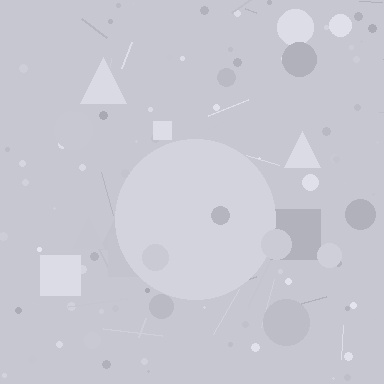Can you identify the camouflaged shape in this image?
The camouflaged shape is a circle.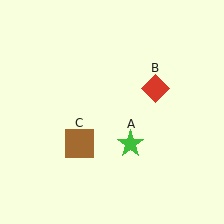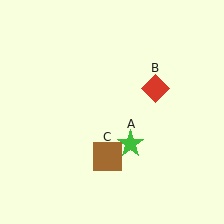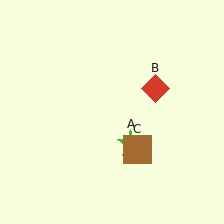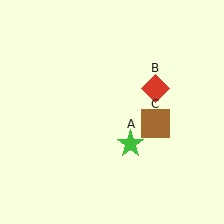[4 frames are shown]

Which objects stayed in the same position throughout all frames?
Green star (object A) and red diamond (object B) remained stationary.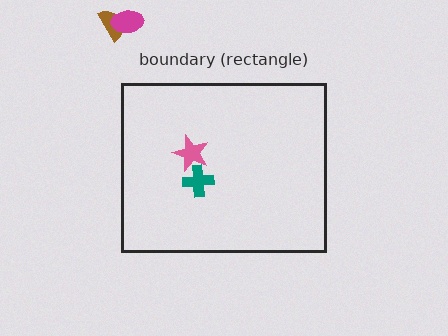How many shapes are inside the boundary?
2 inside, 2 outside.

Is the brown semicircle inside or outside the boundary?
Outside.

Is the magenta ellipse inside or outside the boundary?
Outside.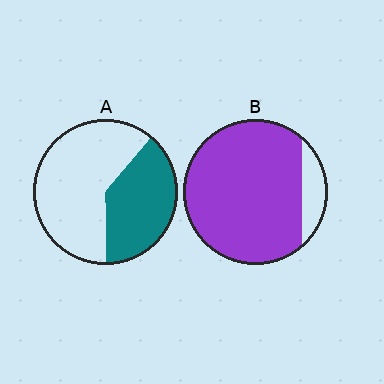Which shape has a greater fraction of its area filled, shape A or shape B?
Shape B.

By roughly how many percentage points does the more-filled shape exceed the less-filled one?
By roughly 50 percentage points (B over A).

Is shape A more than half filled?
No.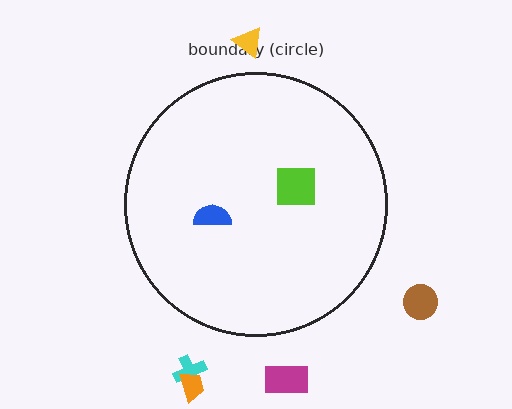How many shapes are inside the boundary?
2 inside, 5 outside.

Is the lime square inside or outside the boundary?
Inside.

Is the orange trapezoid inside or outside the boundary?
Outside.